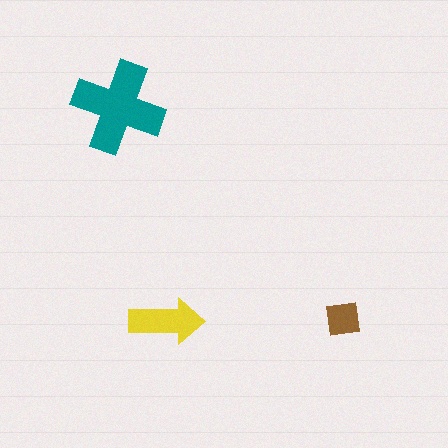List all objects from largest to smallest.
The teal cross, the yellow arrow, the brown square.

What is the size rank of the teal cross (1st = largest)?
1st.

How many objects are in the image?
There are 3 objects in the image.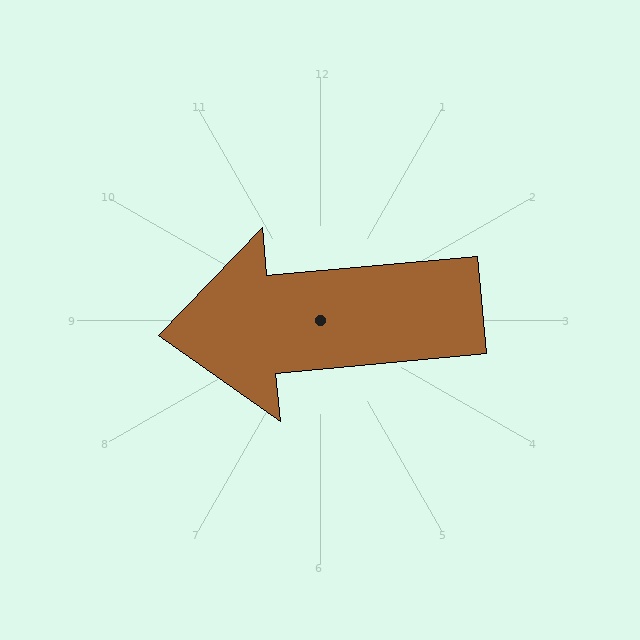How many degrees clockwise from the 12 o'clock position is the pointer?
Approximately 265 degrees.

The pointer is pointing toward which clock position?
Roughly 9 o'clock.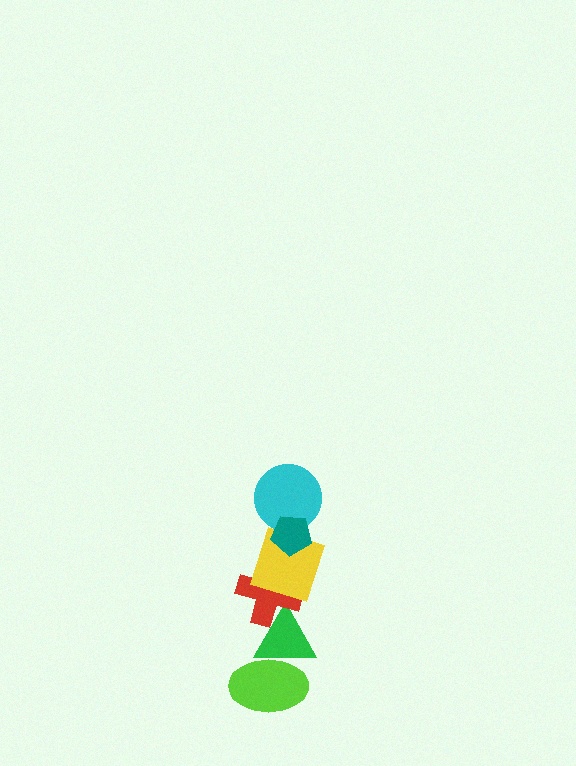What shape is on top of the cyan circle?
The teal pentagon is on top of the cyan circle.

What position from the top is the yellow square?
The yellow square is 3rd from the top.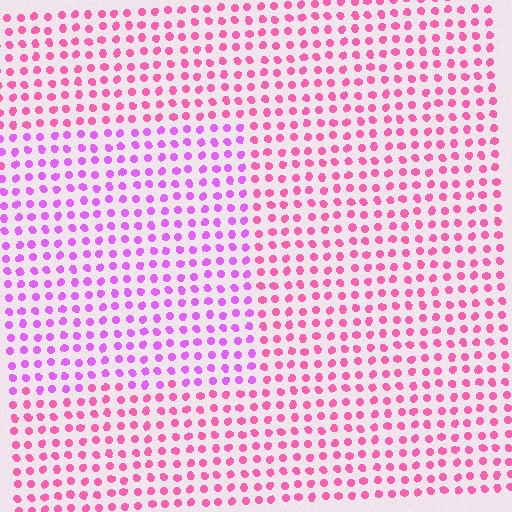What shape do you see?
I see a rectangle.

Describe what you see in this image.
The image is filled with small pink elements in a uniform arrangement. A rectangle-shaped region is visible where the elements are tinted to a slightly different hue, forming a subtle color boundary.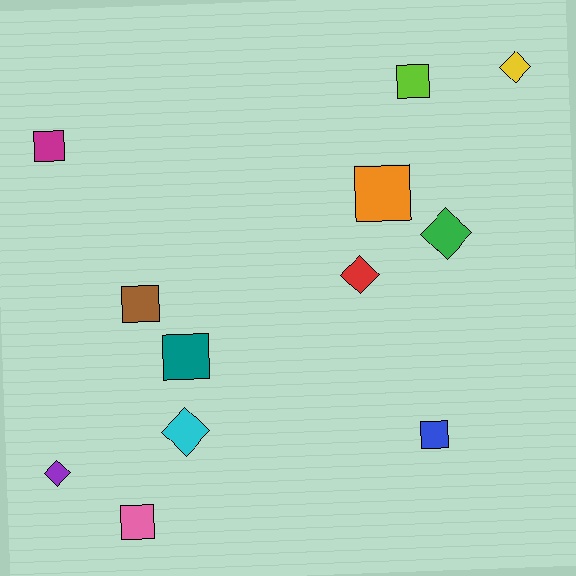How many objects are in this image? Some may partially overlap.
There are 12 objects.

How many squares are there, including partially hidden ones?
There are 7 squares.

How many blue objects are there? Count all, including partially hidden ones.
There is 1 blue object.